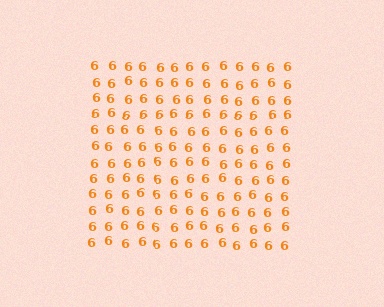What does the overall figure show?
The overall figure shows a square.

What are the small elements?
The small elements are digit 6's.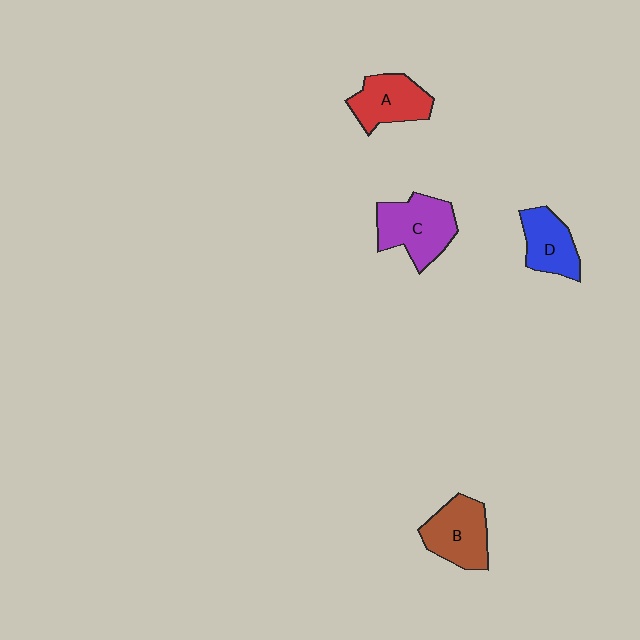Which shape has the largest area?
Shape C (purple).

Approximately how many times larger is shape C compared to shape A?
Approximately 1.2 times.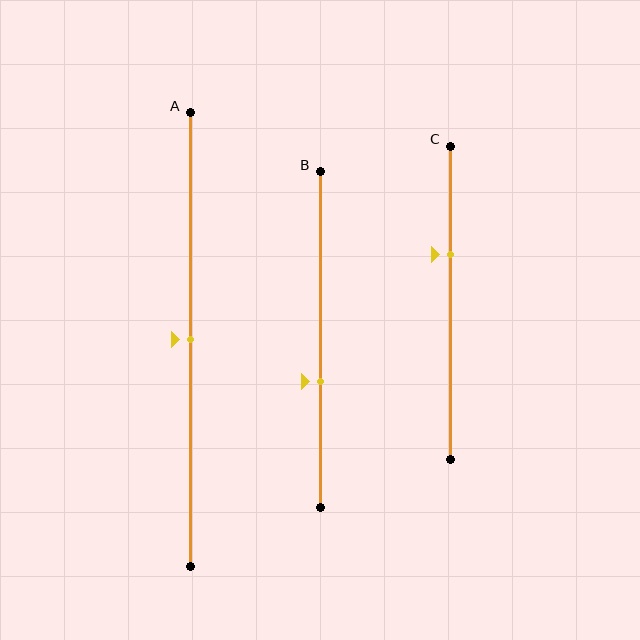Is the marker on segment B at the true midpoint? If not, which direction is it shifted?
No, the marker on segment B is shifted downward by about 13% of the segment length.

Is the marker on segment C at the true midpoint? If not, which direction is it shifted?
No, the marker on segment C is shifted upward by about 16% of the segment length.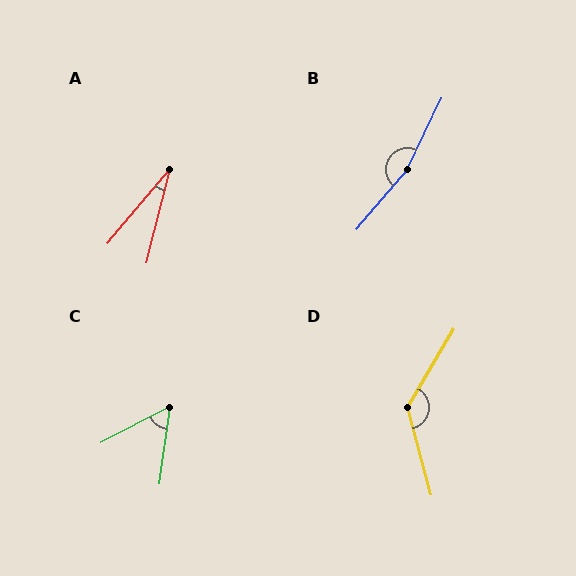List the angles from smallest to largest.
A (26°), C (55°), D (134°), B (165°).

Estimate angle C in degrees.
Approximately 55 degrees.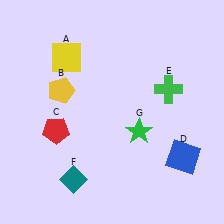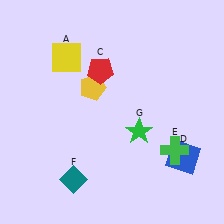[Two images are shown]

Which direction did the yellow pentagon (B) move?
The yellow pentagon (B) moved right.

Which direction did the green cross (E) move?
The green cross (E) moved down.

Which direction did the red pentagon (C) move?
The red pentagon (C) moved up.